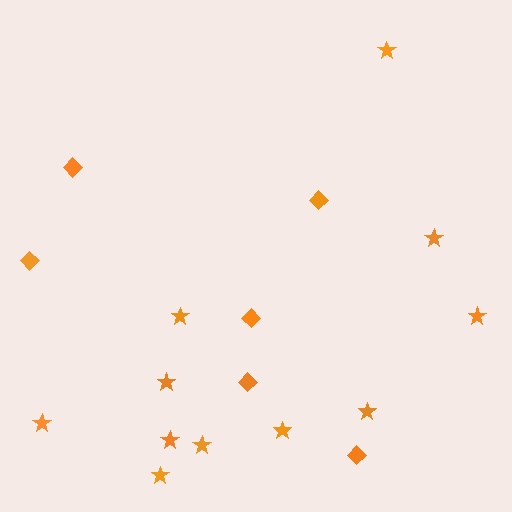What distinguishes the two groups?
There are 2 groups: one group of stars (11) and one group of diamonds (6).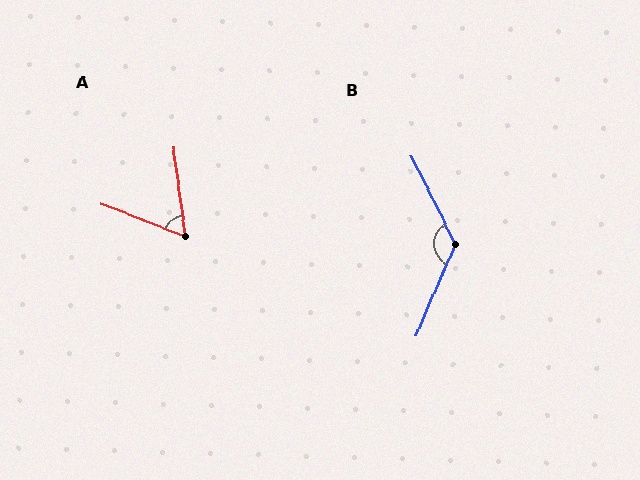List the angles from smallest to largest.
A (61°), B (131°).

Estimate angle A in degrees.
Approximately 61 degrees.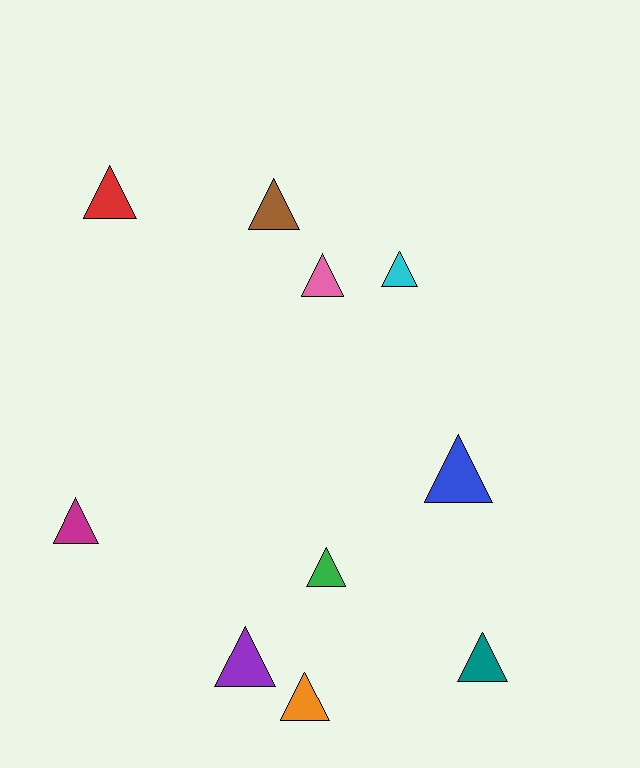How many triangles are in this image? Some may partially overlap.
There are 10 triangles.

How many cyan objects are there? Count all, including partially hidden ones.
There is 1 cyan object.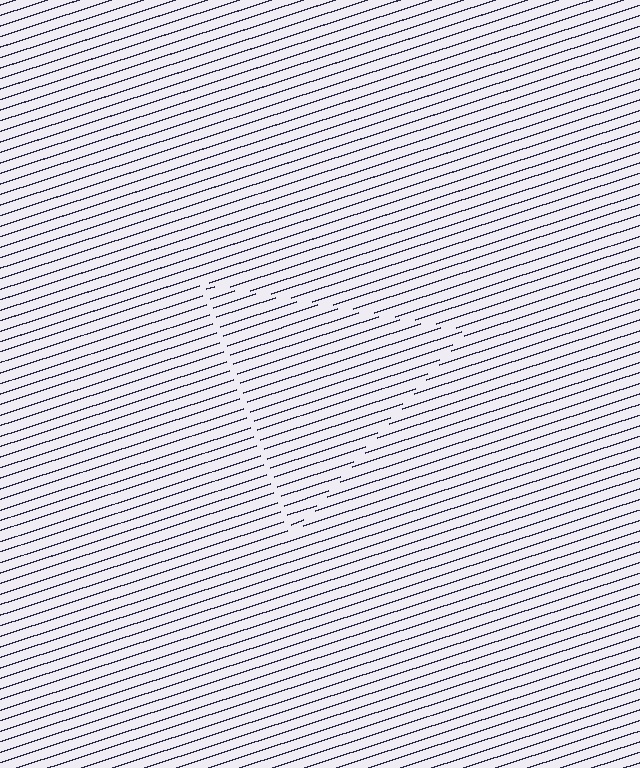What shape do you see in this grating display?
An illusory triangle. The interior of the shape contains the same grating, shifted by half a period — the contour is defined by the phase discontinuity where line-ends from the inner and outer gratings abut.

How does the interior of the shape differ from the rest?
The interior of the shape contains the same grating, shifted by half a period — the contour is defined by the phase discontinuity where line-ends from the inner and outer gratings abut.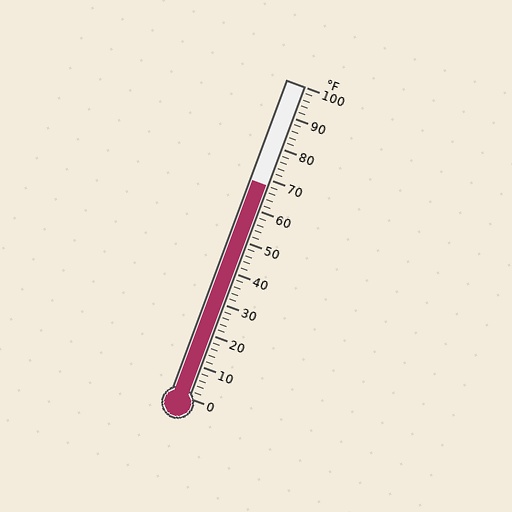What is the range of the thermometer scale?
The thermometer scale ranges from 0°F to 100°F.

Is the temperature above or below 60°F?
The temperature is above 60°F.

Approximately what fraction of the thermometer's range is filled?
The thermometer is filled to approximately 70% of its range.